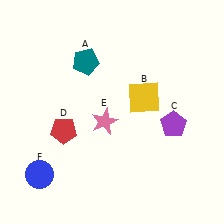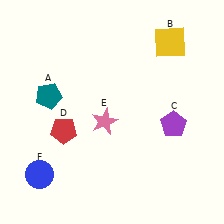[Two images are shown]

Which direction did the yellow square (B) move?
The yellow square (B) moved up.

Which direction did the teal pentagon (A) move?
The teal pentagon (A) moved left.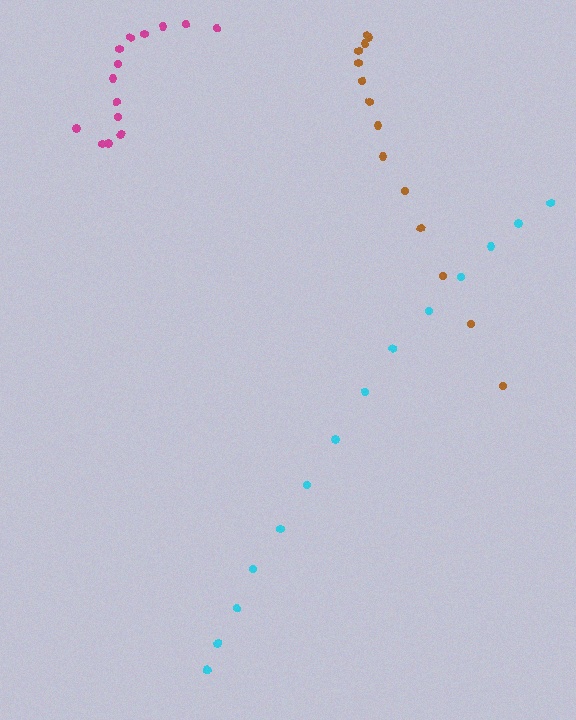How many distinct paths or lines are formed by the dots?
There are 3 distinct paths.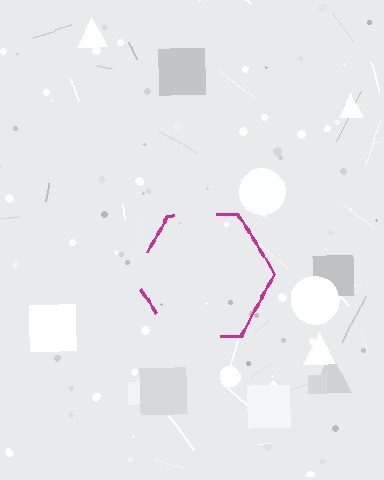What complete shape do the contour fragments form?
The contour fragments form a hexagon.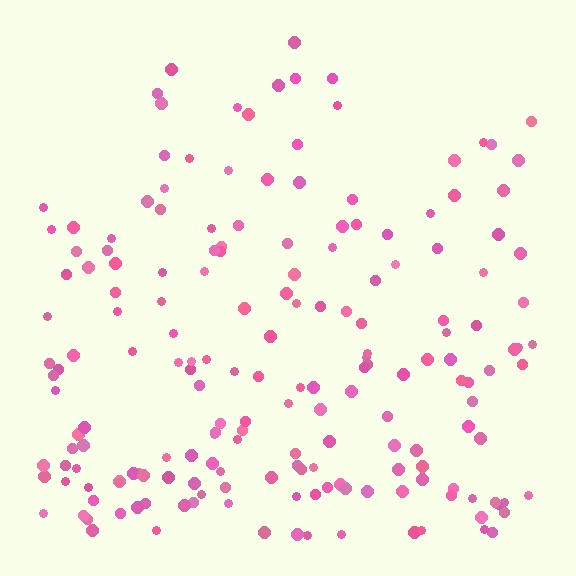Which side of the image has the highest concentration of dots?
The bottom.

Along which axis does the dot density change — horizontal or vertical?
Vertical.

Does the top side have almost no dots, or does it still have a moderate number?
Still a moderate number, just noticeably fewer than the bottom.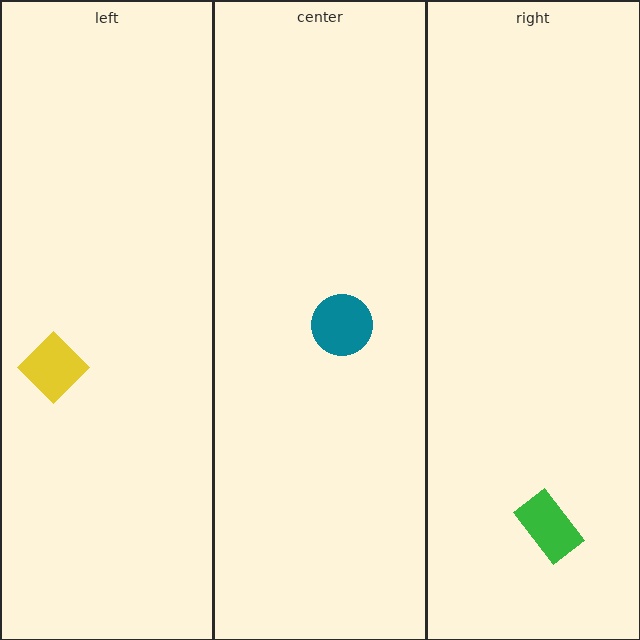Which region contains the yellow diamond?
The left region.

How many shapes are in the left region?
1.